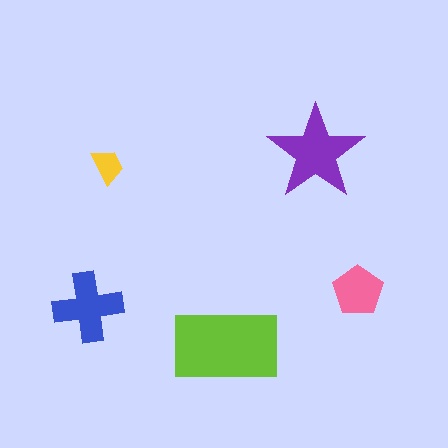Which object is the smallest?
The yellow trapezoid.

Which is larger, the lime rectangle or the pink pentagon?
The lime rectangle.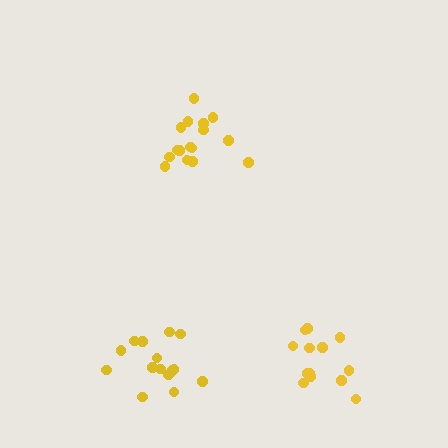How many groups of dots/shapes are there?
There are 3 groups.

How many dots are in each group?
Group 1: 13 dots, Group 2: 16 dots, Group 3: 15 dots (44 total).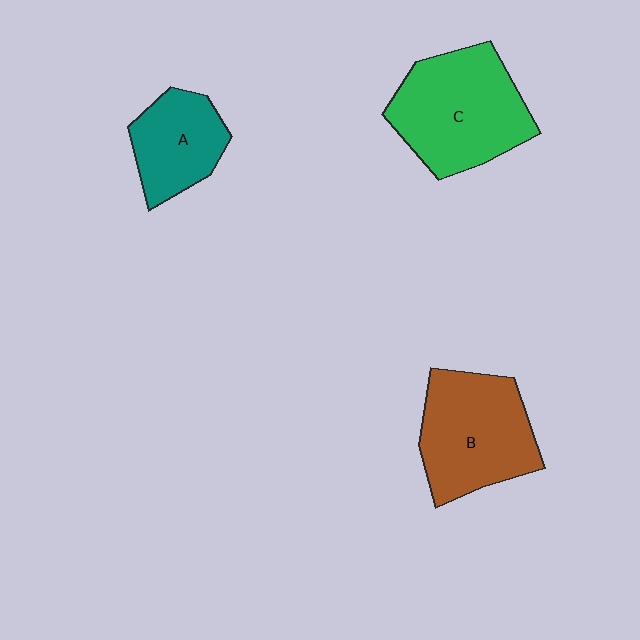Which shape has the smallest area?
Shape A (teal).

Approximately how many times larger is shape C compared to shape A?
Approximately 1.7 times.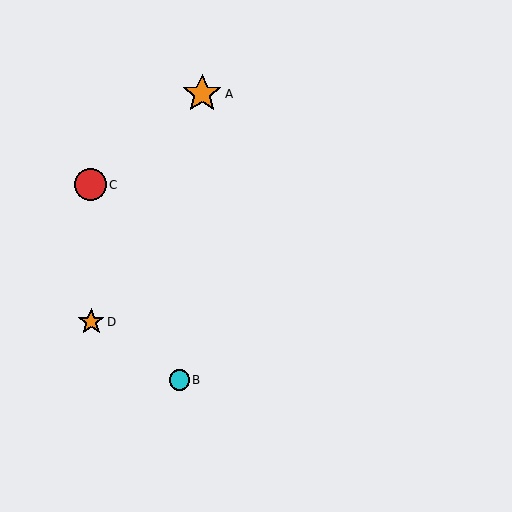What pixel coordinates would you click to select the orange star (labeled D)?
Click at (91, 322) to select the orange star D.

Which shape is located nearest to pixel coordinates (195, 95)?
The orange star (labeled A) at (202, 94) is nearest to that location.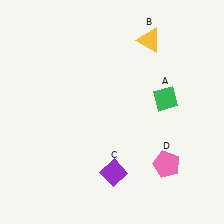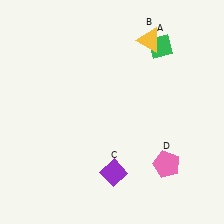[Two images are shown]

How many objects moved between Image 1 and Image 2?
1 object moved between the two images.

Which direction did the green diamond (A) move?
The green diamond (A) moved up.